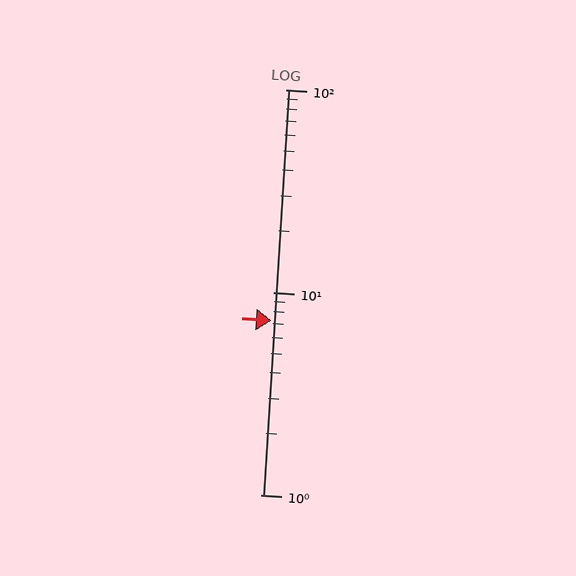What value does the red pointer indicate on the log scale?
The pointer indicates approximately 7.2.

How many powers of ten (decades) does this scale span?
The scale spans 2 decades, from 1 to 100.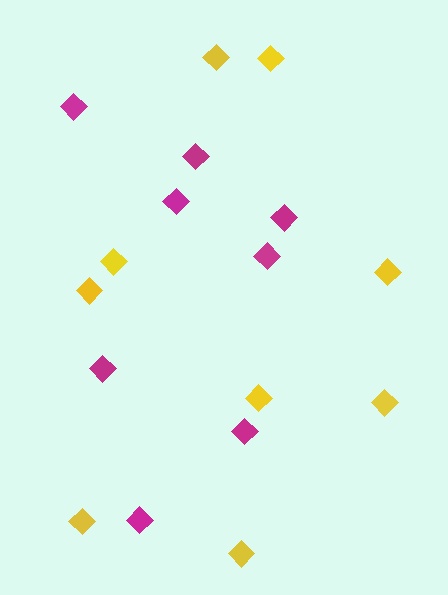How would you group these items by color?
There are 2 groups: one group of magenta diamonds (8) and one group of yellow diamonds (9).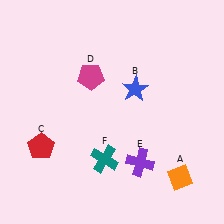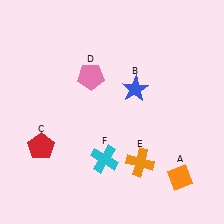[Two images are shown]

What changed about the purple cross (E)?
In Image 1, E is purple. In Image 2, it changed to orange.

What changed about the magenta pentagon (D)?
In Image 1, D is magenta. In Image 2, it changed to pink.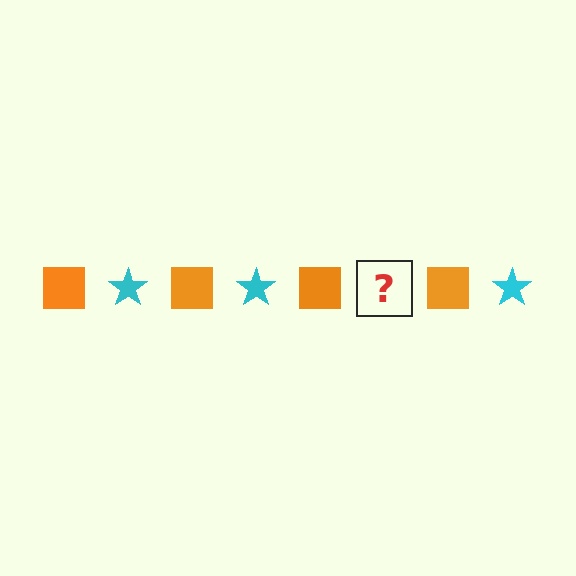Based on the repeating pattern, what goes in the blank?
The blank should be a cyan star.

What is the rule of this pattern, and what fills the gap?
The rule is that the pattern alternates between orange square and cyan star. The gap should be filled with a cyan star.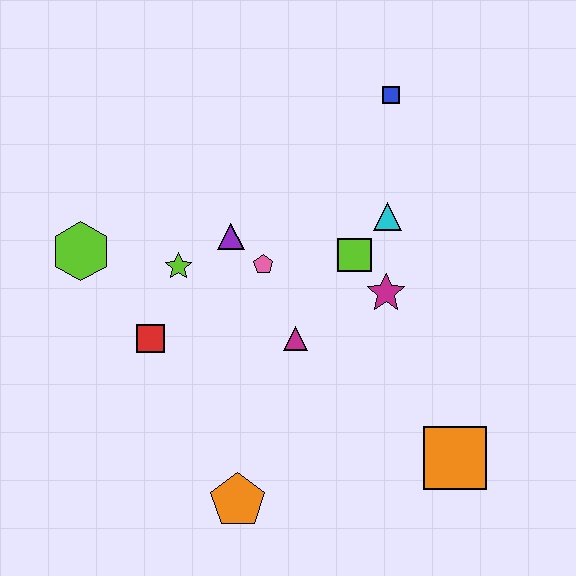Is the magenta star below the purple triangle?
Yes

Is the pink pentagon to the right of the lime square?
No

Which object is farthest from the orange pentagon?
The blue square is farthest from the orange pentagon.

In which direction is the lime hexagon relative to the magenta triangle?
The lime hexagon is to the left of the magenta triangle.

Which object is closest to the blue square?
The cyan triangle is closest to the blue square.